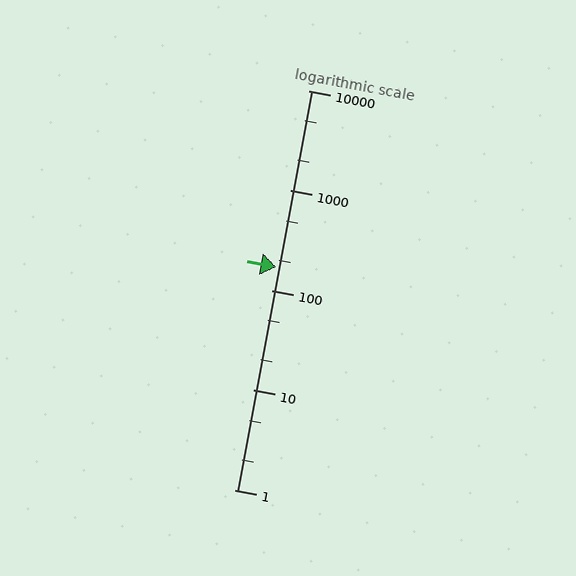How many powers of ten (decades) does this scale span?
The scale spans 4 decades, from 1 to 10000.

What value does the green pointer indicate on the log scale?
The pointer indicates approximately 170.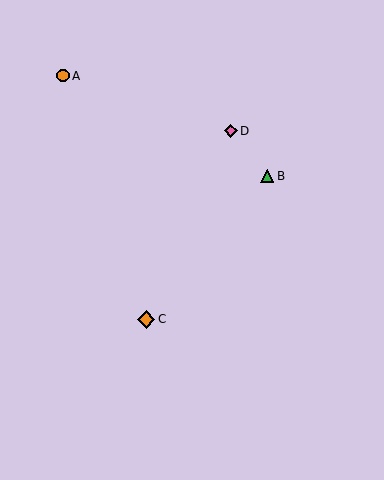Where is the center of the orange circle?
The center of the orange circle is at (63, 76).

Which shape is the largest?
The orange diamond (labeled C) is the largest.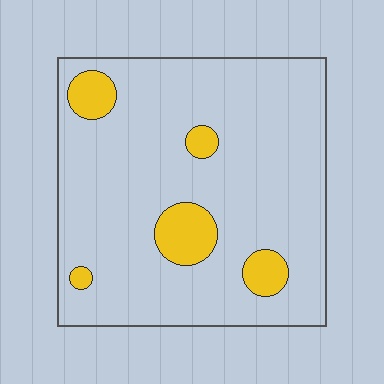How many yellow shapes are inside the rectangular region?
5.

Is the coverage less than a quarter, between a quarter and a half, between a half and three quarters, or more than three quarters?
Less than a quarter.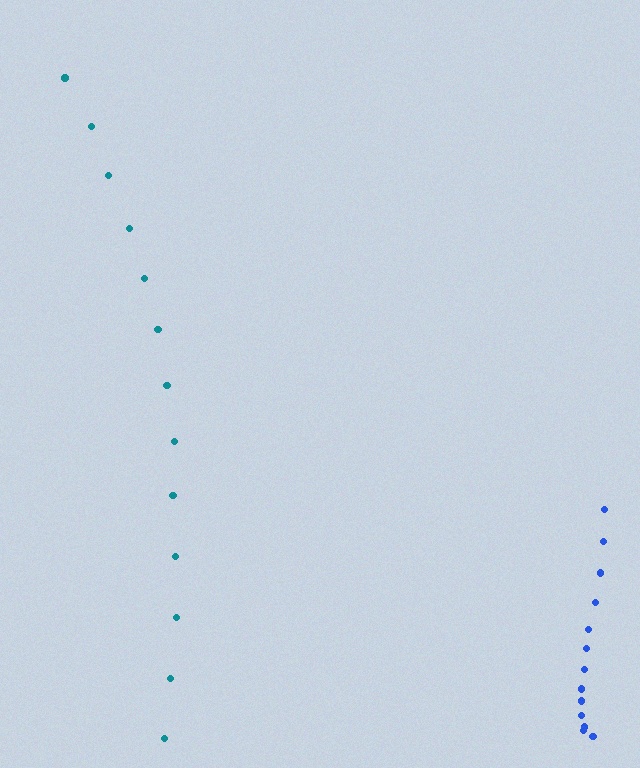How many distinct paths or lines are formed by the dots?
There are 2 distinct paths.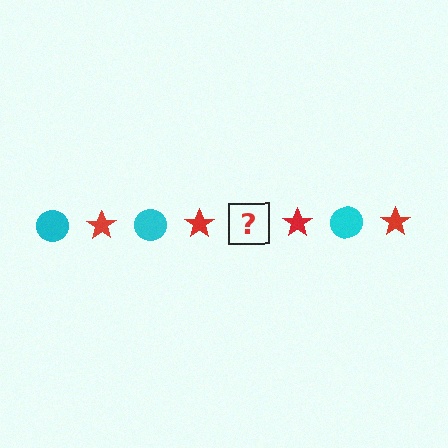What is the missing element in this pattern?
The missing element is a cyan circle.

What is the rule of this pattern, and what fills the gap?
The rule is that the pattern alternates between cyan circle and red star. The gap should be filled with a cyan circle.